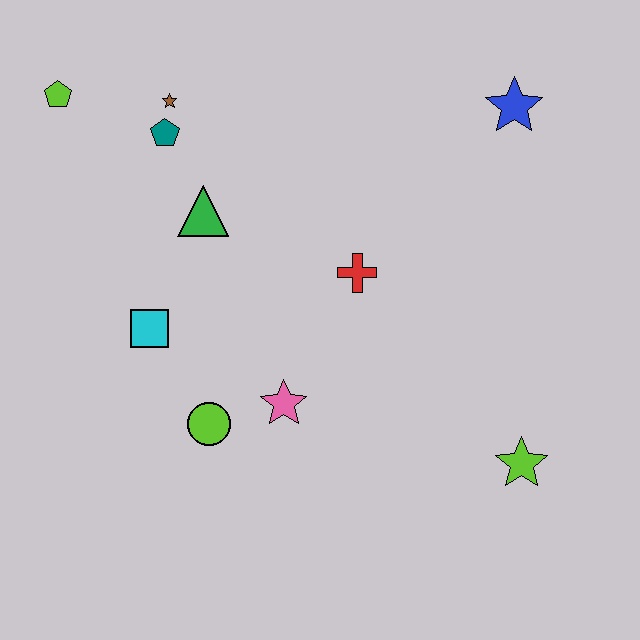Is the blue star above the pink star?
Yes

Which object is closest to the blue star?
The red cross is closest to the blue star.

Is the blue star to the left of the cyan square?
No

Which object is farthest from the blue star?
The lime pentagon is farthest from the blue star.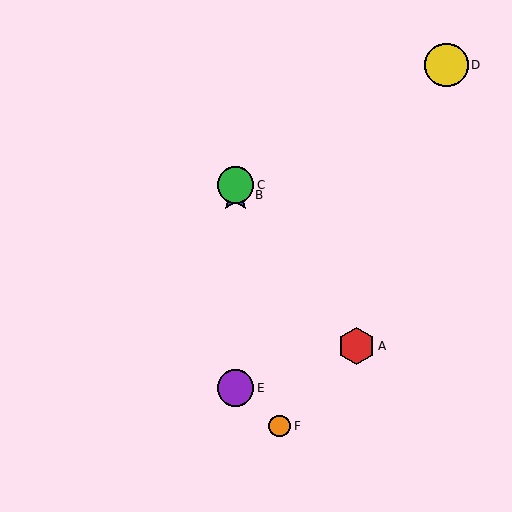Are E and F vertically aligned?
No, E is at x≈235 and F is at x≈280.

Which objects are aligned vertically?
Objects B, C, E are aligned vertically.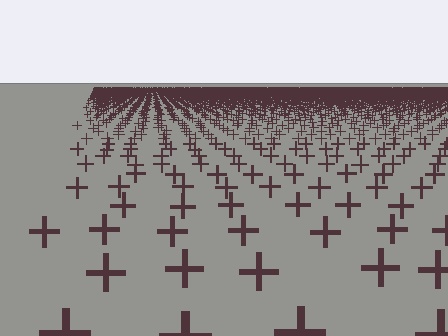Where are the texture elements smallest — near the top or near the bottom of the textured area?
Near the top.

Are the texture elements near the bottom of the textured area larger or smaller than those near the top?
Larger. Near the bottom, elements are closer to the viewer and appear at a bigger on-screen size.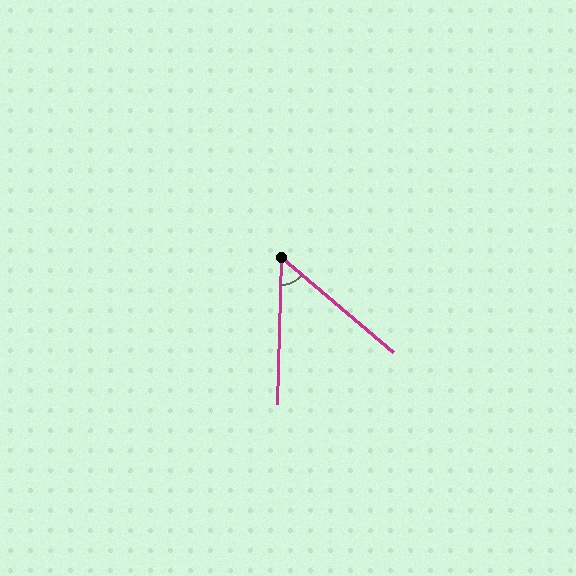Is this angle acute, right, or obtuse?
It is acute.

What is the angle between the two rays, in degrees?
Approximately 51 degrees.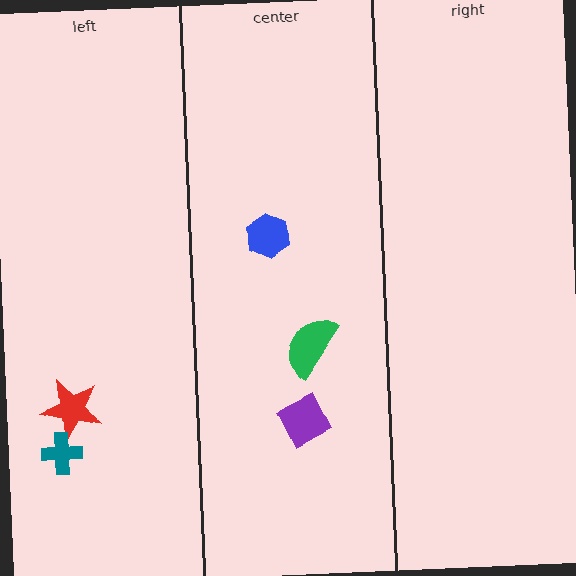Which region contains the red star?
The left region.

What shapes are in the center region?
The green semicircle, the purple diamond, the blue hexagon.